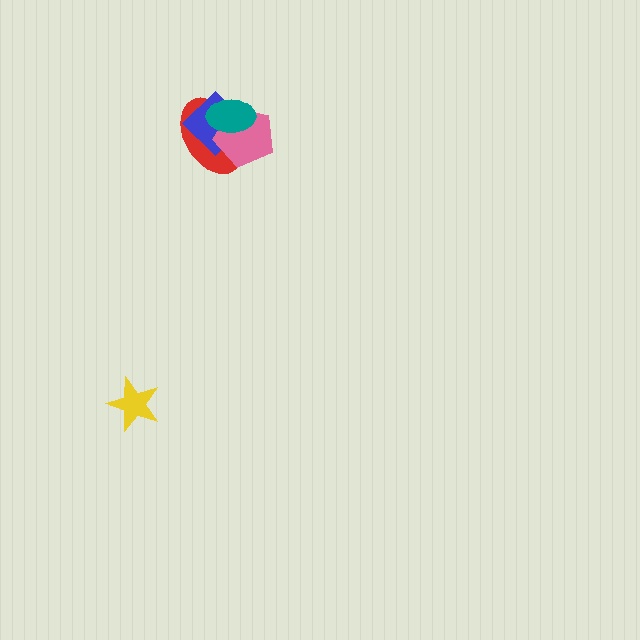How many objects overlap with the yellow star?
0 objects overlap with the yellow star.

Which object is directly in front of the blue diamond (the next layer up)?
The pink pentagon is directly in front of the blue diamond.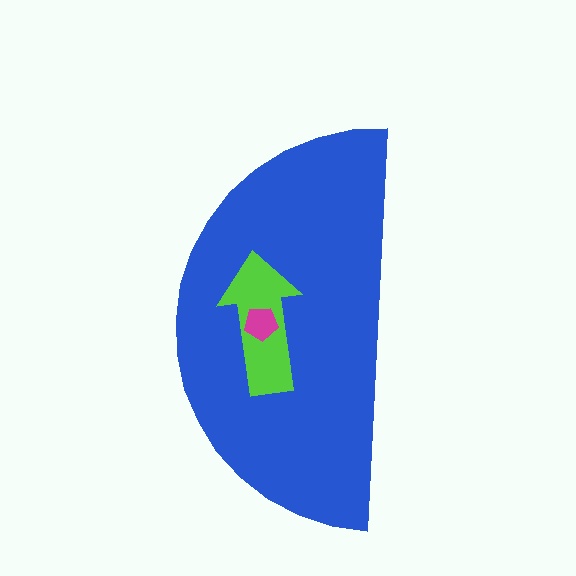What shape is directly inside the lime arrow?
The magenta pentagon.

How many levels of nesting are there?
3.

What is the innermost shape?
The magenta pentagon.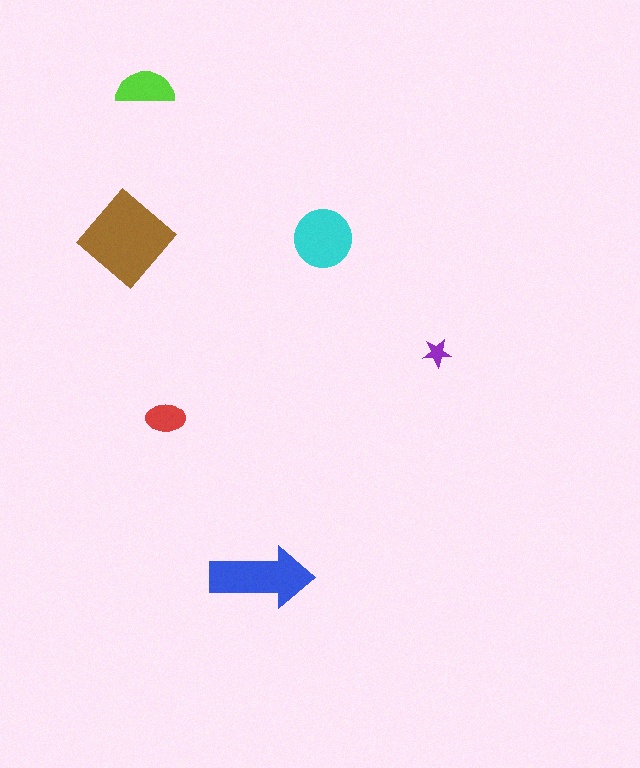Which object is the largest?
The brown diamond.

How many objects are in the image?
There are 6 objects in the image.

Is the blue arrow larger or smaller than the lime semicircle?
Larger.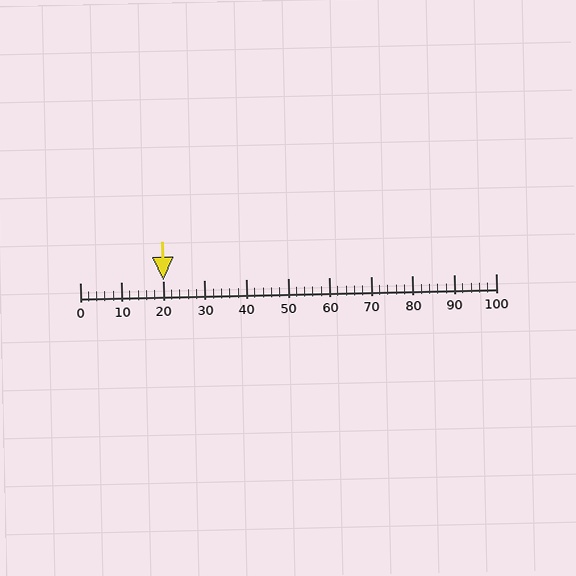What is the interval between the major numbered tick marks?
The major tick marks are spaced 10 units apart.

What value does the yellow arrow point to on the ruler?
The yellow arrow points to approximately 20.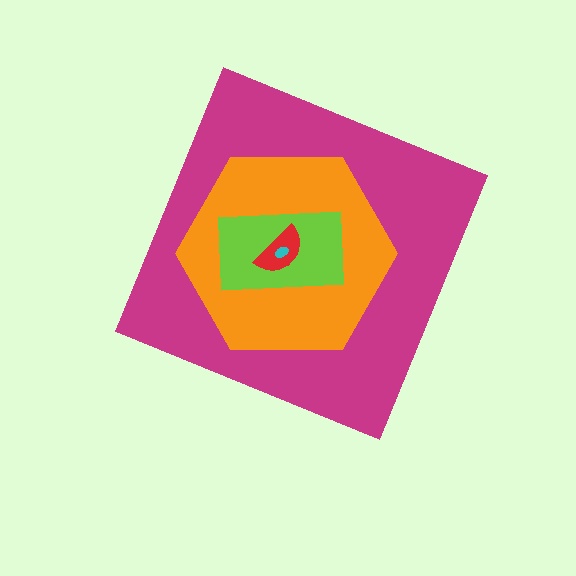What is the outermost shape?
The magenta diamond.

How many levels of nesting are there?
5.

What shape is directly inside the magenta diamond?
The orange hexagon.